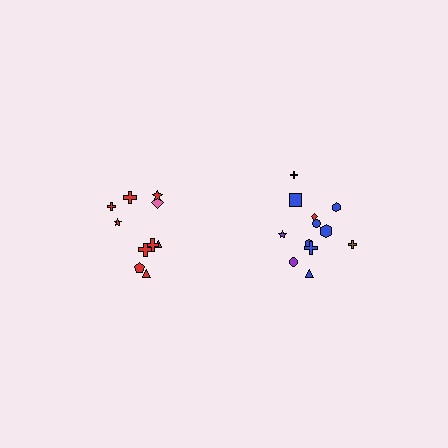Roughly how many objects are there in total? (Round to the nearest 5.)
Roughly 20 objects in total.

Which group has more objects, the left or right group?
The right group.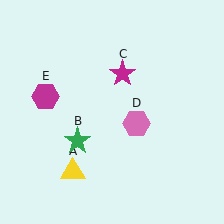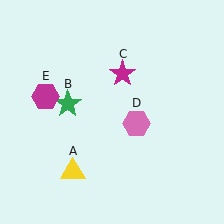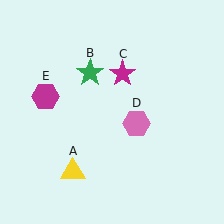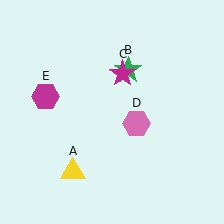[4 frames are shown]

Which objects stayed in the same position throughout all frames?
Yellow triangle (object A) and magenta star (object C) and pink hexagon (object D) and magenta hexagon (object E) remained stationary.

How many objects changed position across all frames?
1 object changed position: green star (object B).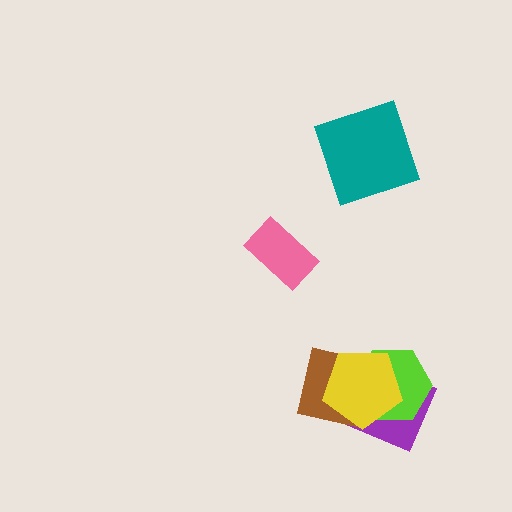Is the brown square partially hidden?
Yes, it is partially covered by another shape.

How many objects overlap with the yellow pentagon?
3 objects overlap with the yellow pentagon.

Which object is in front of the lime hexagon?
The yellow pentagon is in front of the lime hexagon.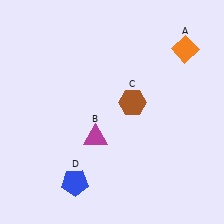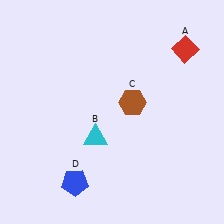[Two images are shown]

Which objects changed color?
A changed from orange to red. B changed from magenta to cyan.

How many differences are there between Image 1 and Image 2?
There are 2 differences between the two images.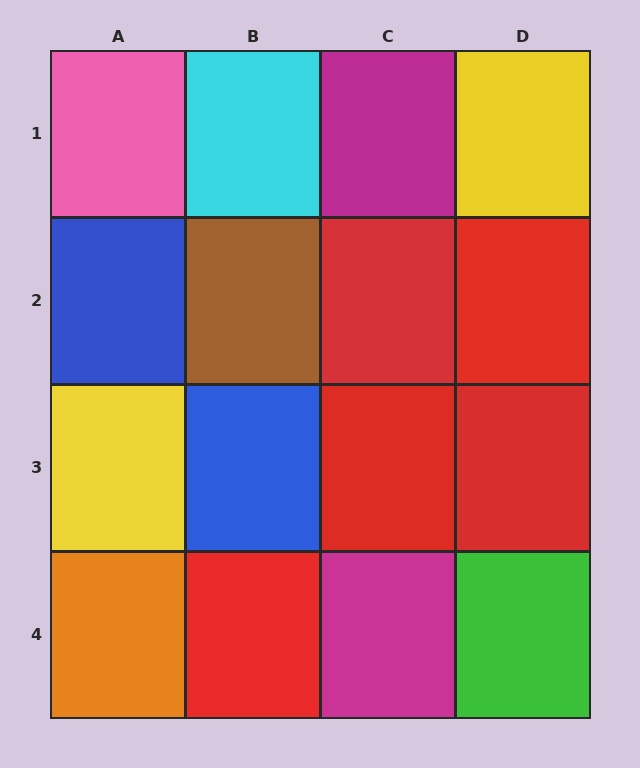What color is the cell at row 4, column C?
Magenta.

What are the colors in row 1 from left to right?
Pink, cyan, magenta, yellow.